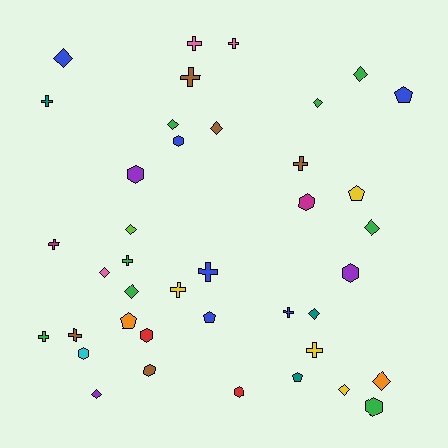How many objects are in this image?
There are 40 objects.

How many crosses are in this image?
There are 13 crosses.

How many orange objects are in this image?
There are 2 orange objects.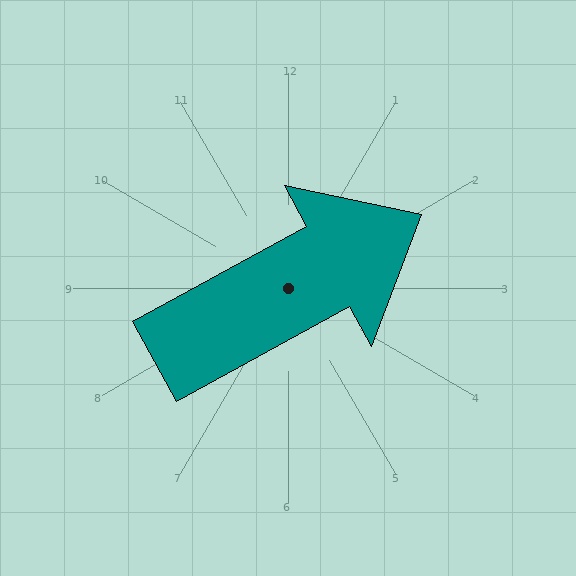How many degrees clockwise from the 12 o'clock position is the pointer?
Approximately 61 degrees.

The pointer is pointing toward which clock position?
Roughly 2 o'clock.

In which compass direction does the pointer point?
Northeast.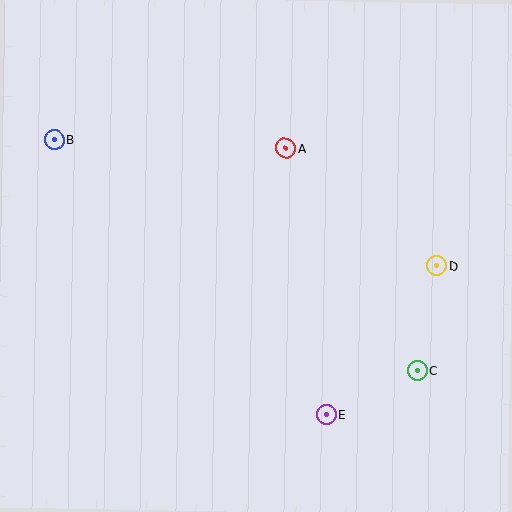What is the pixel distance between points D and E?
The distance between D and E is 185 pixels.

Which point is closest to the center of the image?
Point A at (286, 148) is closest to the center.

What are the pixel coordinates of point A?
Point A is at (286, 148).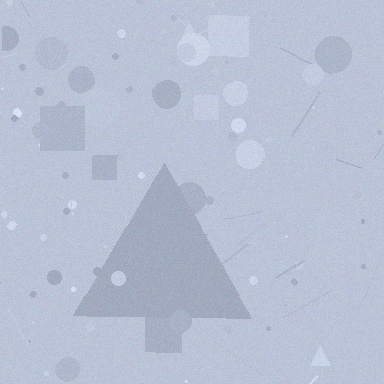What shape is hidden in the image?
A triangle is hidden in the image.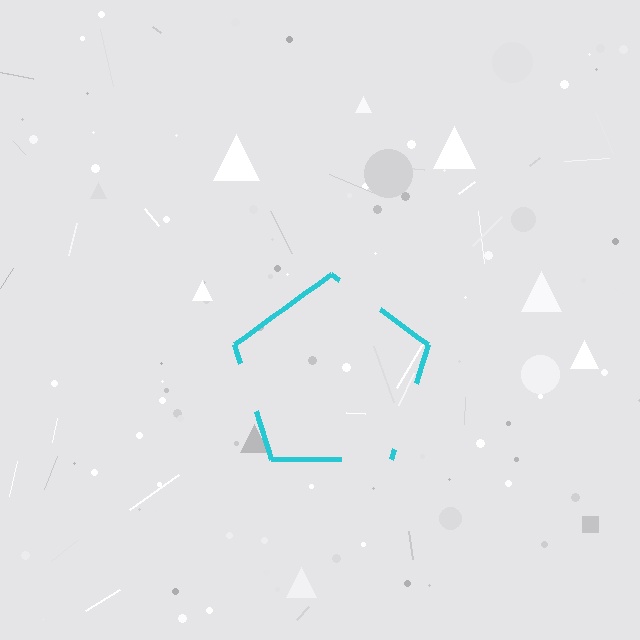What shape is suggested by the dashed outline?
The dashed outline suggests a pentagon.